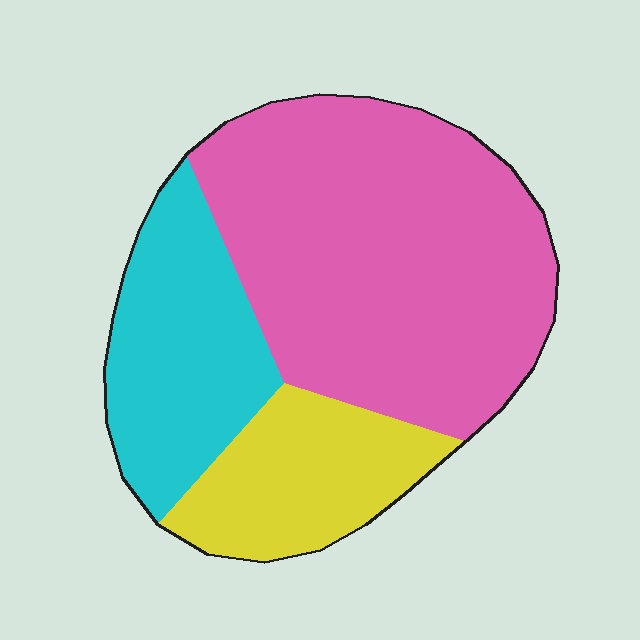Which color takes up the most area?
Pink, at roughly 55%.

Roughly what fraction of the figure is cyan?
Cyan takes up about one quarter (1/4) of the figure.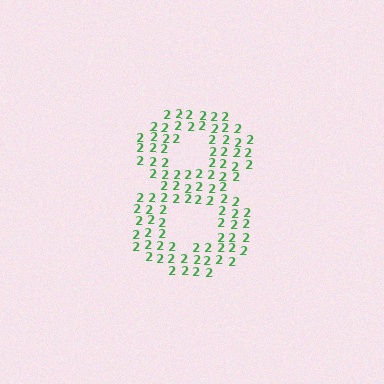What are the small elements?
The small elements are digit 2's.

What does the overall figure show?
The overall figure shows the digit 8.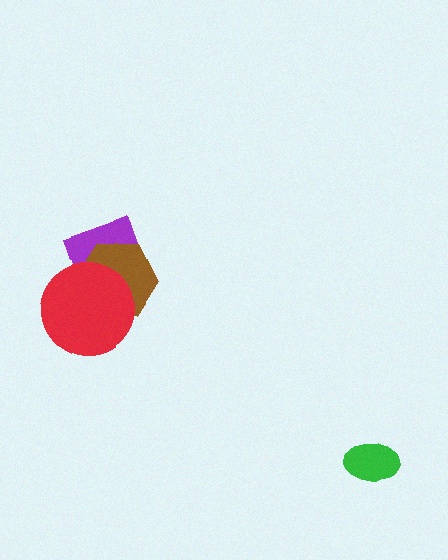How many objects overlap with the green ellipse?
0 objects overlap with the green ellipse.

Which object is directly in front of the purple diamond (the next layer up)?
The brown hexagon is directly in front of the purple diamond.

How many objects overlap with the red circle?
2 objects overlap with the red circle.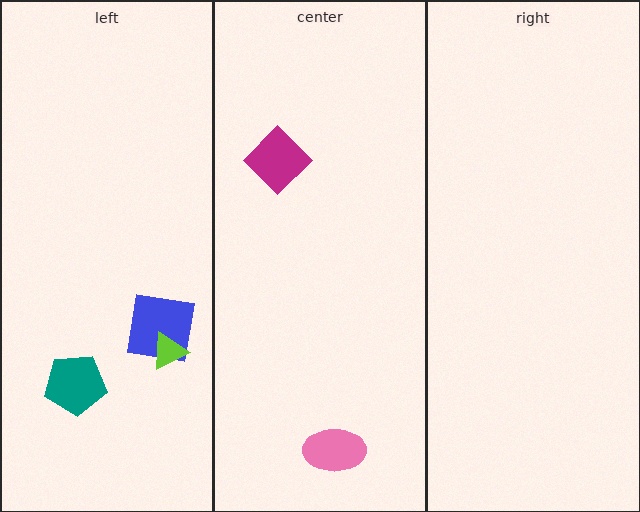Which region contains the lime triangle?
The left region.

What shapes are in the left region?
The blue square, the teal pentagon, the lime triangle.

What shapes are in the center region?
The pink ellipse, the magenta diamond.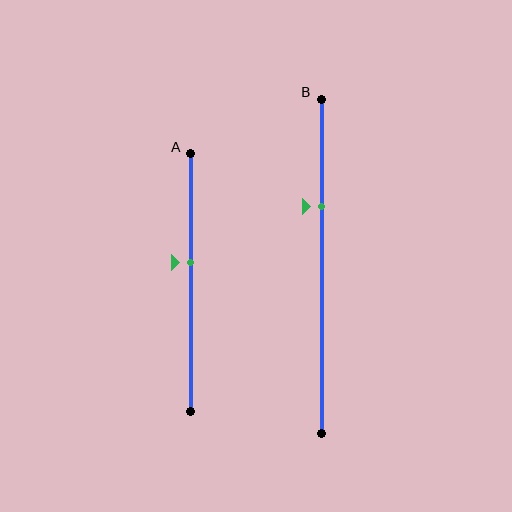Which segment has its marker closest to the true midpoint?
Segment A has its marker closest to the true midpoint.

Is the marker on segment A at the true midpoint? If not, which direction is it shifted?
No, the marker on segment A is shifted upward by about 8% of the segment length.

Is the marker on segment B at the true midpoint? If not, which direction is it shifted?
No, the marker on segment B is shifted upward by about 18% of the segment length.